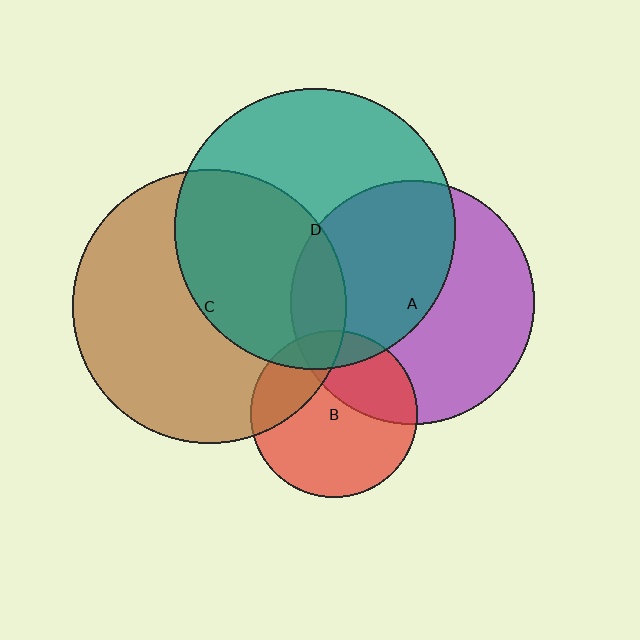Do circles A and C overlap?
Yes.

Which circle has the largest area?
Circle D (teal).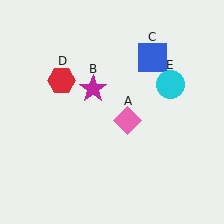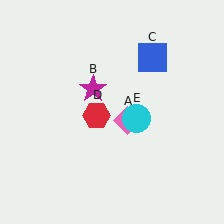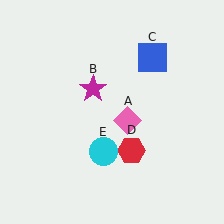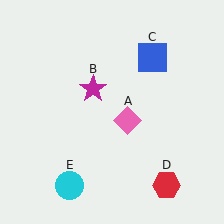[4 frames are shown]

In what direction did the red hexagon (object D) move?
The red hexagon (object D) moved down and to the right.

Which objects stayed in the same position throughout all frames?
Pink diamond (object A) and magenta star (object B) and blue square (object C) remained stationary.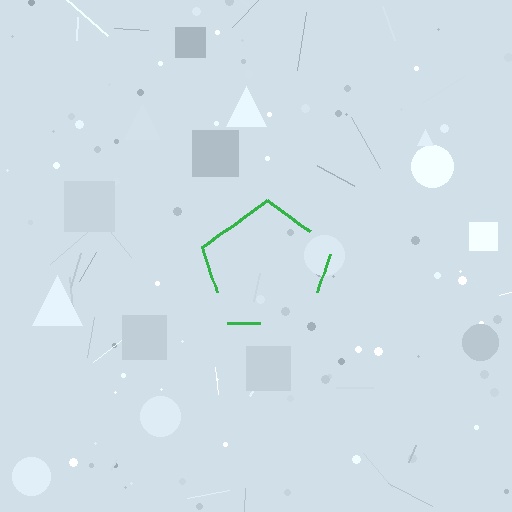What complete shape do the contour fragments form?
The contour fragments form a pentagon.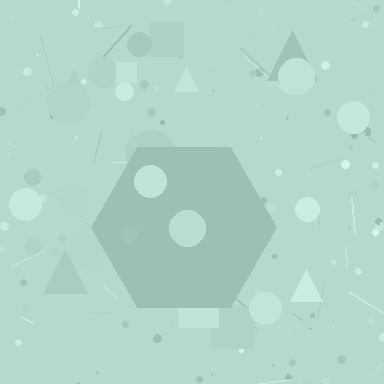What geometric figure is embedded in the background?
A hexagon is embedded in the background.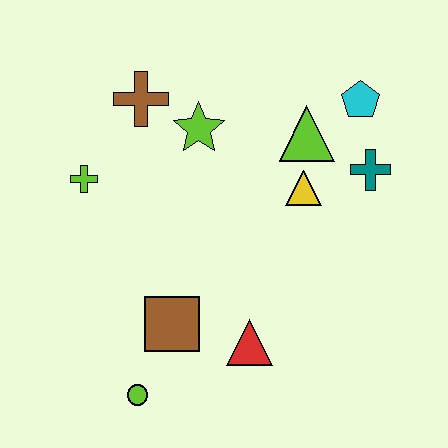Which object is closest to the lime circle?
The brown square is closest to the lime circle.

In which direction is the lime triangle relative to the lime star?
The lime triangle is to the right of the lime star.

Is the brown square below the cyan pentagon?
Yes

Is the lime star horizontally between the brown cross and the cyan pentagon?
Yes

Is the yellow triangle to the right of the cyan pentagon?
No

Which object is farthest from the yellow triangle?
The lime circle is farthest from the yellow triangle.